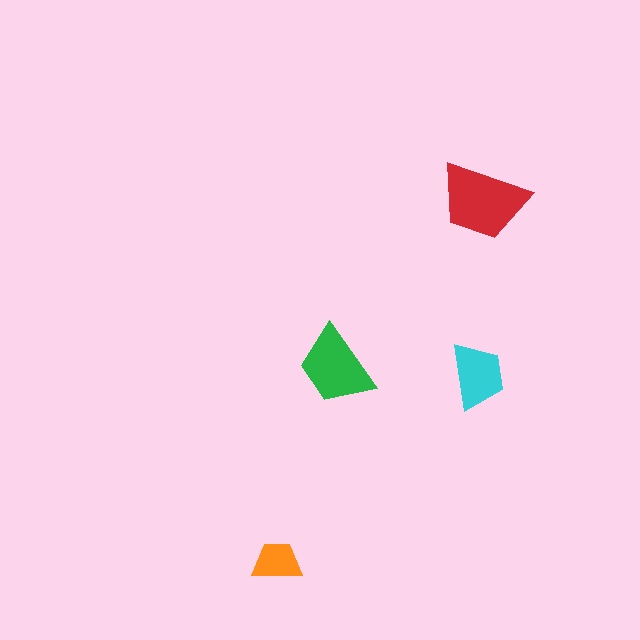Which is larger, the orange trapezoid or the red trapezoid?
The red one.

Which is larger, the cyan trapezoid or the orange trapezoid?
The cyan one.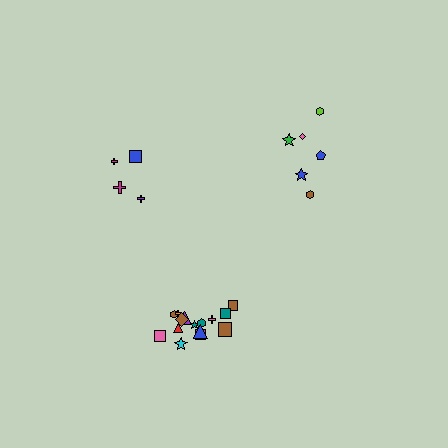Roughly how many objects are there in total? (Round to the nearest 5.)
Roughly 25 objects in total.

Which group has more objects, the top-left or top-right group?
The top-right group.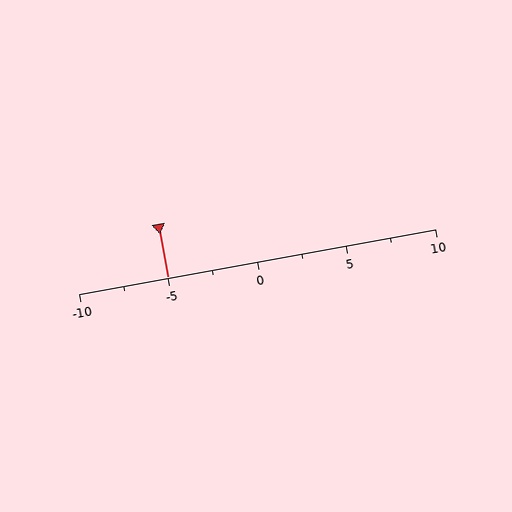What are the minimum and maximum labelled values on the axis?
The axis runs from -10 to 10.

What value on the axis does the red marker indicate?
The marker indicates approximately -5.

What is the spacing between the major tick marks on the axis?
The major ticks are spaced 5 apart.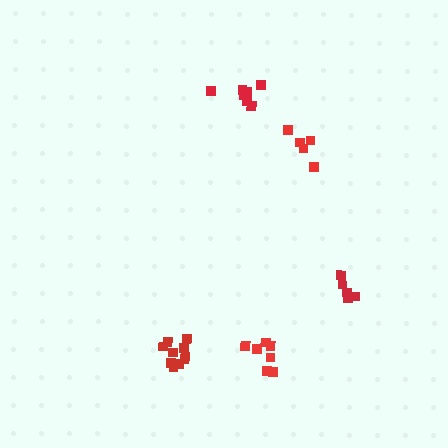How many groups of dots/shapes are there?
There are 5 groups.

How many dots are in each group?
Group 1: 7 dots, Group 2: 5 dots, Group 3: 5 dots, Group 4: 10 dots, Group 5: 7 dots (34 total).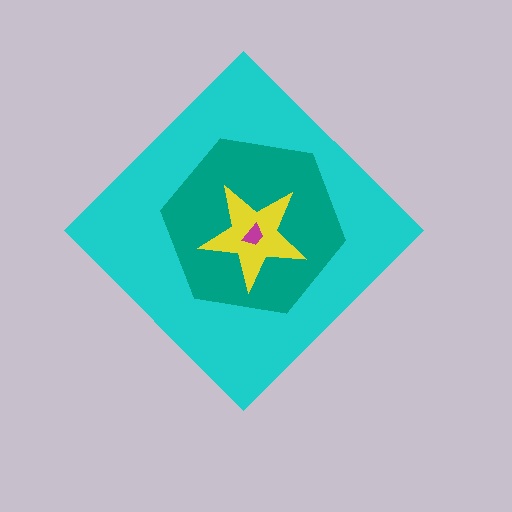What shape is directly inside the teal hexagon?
The yellow star.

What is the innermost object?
The magenta trapezoid.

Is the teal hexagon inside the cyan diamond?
Yes.